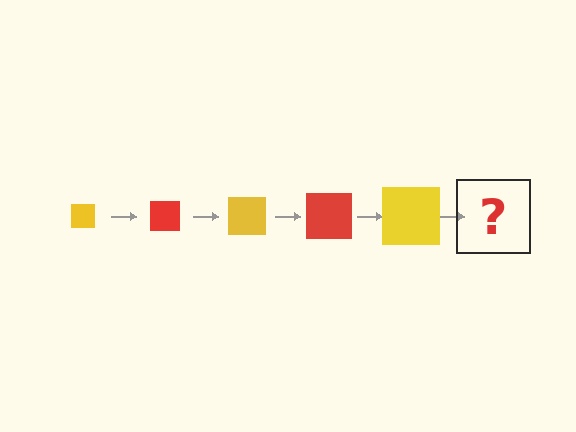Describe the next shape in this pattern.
It should be a red square, larger than the previous one.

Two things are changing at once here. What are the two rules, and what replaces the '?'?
The two rules are that the square grows larger each step and the color cycles through yellow and red. The '?' should be a red square, larger than the previous one.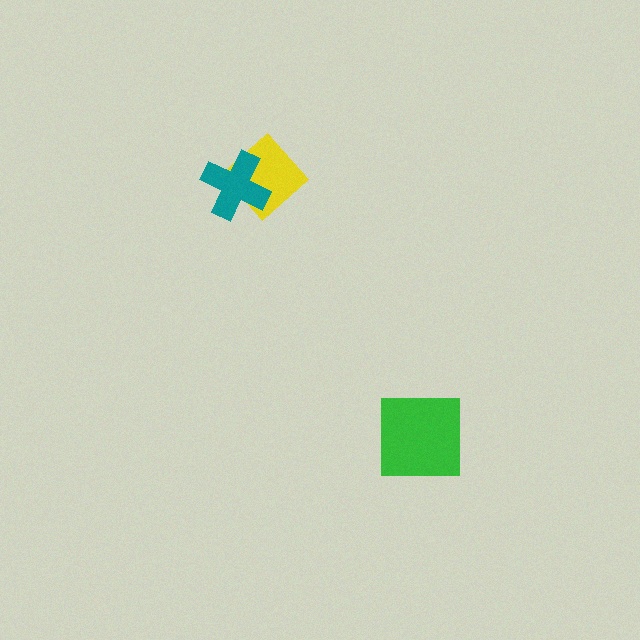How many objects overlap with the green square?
0 objects overlap with the green square.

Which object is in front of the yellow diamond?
The teal cross is in front of the yellow diamond.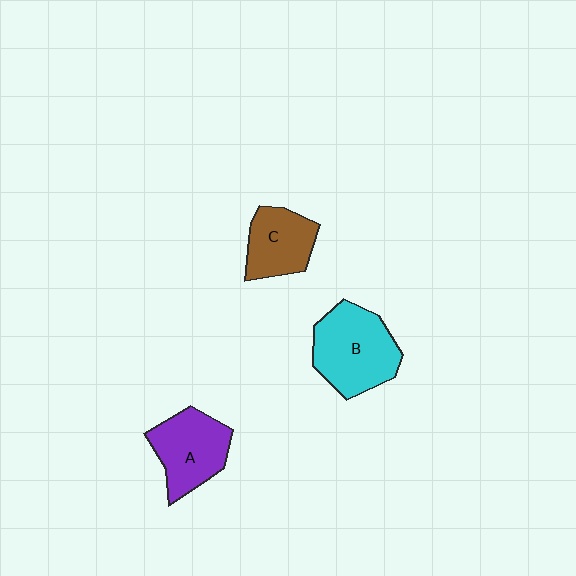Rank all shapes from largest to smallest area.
From largest to smallest: B (cyan), A (purple), C (brown).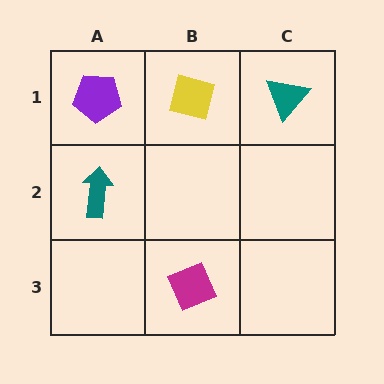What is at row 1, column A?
A purple pentagon.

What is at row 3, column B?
A magenta diamond.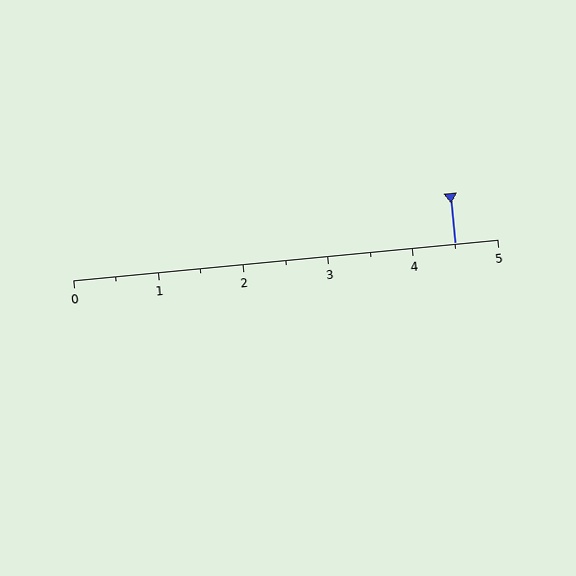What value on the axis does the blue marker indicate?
The marker indicates approximately 4.5.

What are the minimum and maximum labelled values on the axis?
The axis runs from 0 to 5.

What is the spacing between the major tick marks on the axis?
The major ticks are spaced 1 apart.